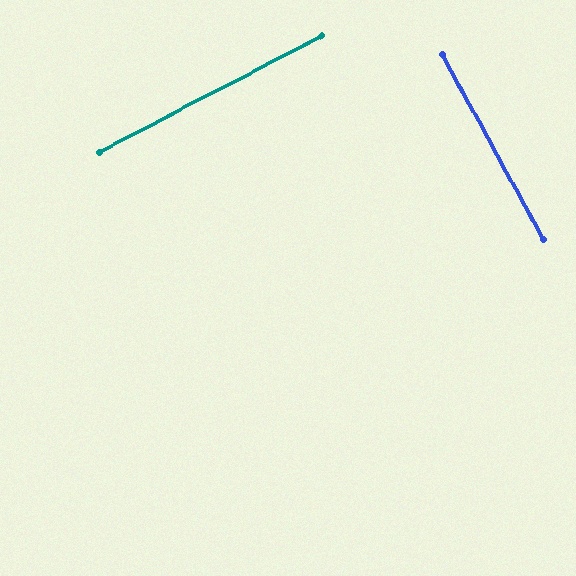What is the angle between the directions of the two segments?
Approximately 89 degrees.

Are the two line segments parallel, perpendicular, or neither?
Perpendicular — they meet at approximately 89°.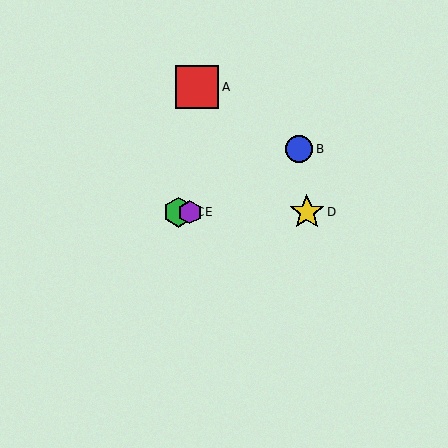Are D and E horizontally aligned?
Yes, both are at y≈212.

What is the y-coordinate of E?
Object E is at y≈212.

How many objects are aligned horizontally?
3 objects (C, D, E) are aligned horizontally.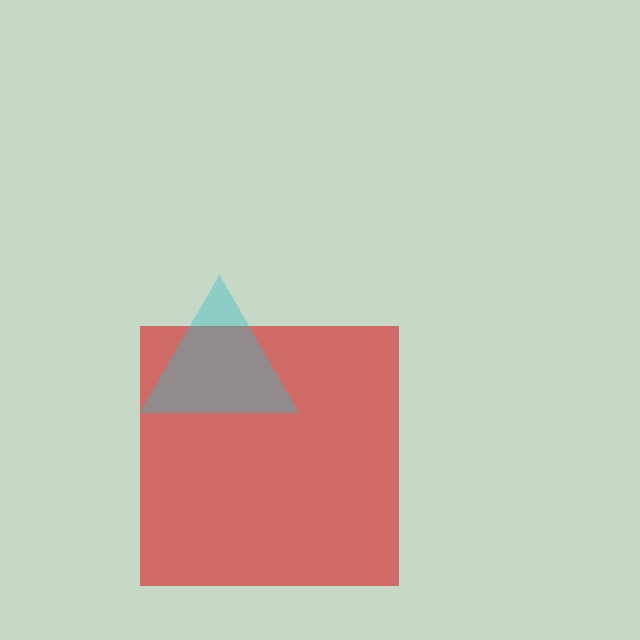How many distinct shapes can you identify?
There are 2 distinct shapes: a red square, a cyan triangle.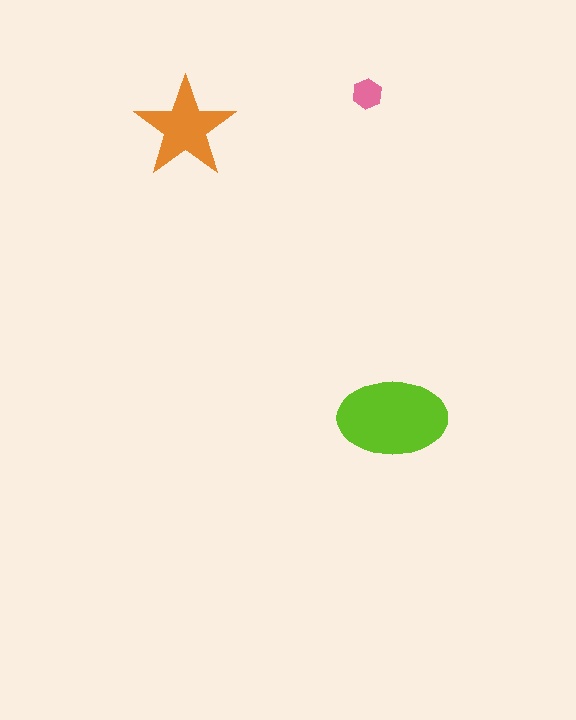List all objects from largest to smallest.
The lime ellipse, the orange star, the pink hexagon.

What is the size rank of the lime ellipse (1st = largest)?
1st.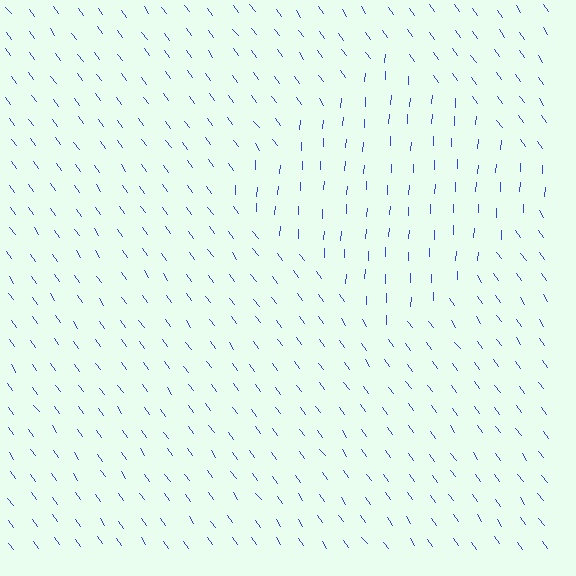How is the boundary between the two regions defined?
The boundary is defined purely by a change in line orientation (approximately 39 degrees difference). All lines are the same color and thickness.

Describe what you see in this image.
The image is filled with small blue line segments. A diamond region in the image has lines oriented differently from the surrounding lines, creating a visible texture boundary.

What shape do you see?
I see a diamond.